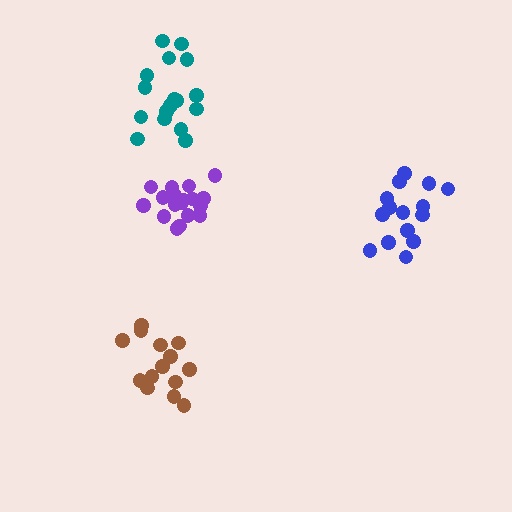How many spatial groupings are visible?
There are 4 spatial groupings.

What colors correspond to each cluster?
The clusters are colored: blue, purple, teal, brown.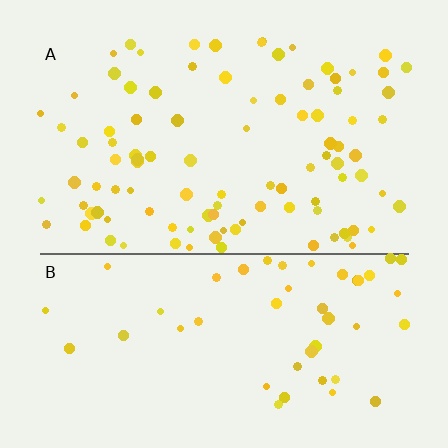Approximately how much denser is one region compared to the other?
Approximately 2.0× — region A over region B.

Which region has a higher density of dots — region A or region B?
A (the top).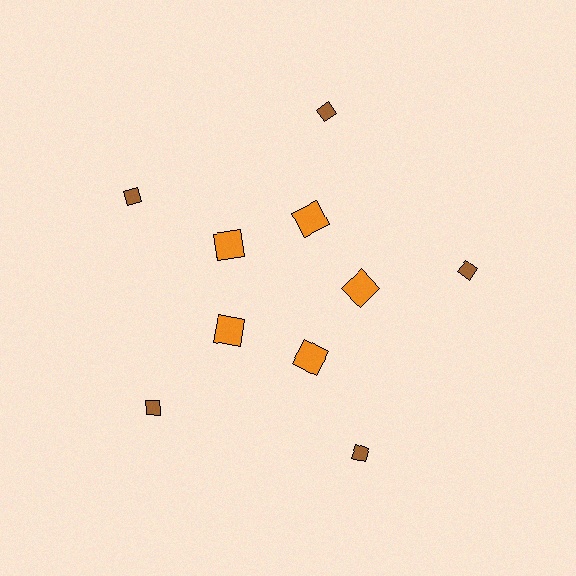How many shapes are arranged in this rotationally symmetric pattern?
There are 10 shapes, arranged in 5 groups of 2.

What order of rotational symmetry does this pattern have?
This pattern has 5-fold rotational symmetry.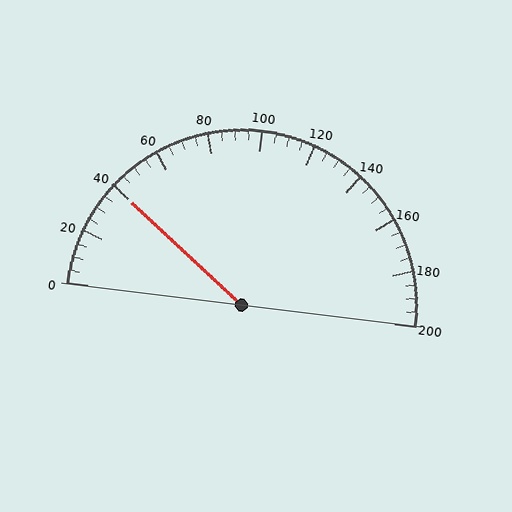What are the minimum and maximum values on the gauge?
The gauge ranges from 0 to 200.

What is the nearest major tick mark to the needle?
The nearest major tick mark is 40.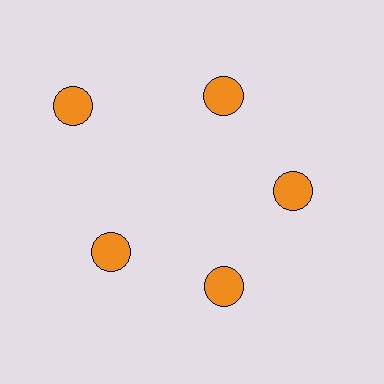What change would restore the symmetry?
The symmetry would be restored by moving it inward, back onto the ring so that all 5 circles sit at equal angles and equal distance from the center.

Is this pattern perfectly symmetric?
No. The 5 orange circles are arranged in a ring, but one element near the 10 o'clock position is pushed outward from the center, breaking the 5-fold rotational symmetry.